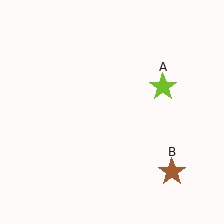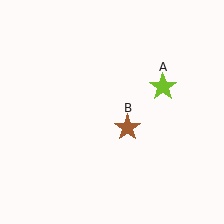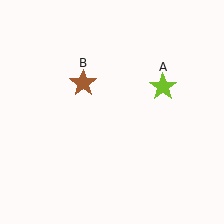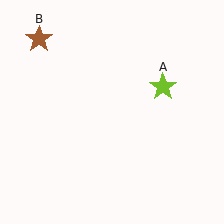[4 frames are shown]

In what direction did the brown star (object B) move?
The brown star (object B) moved up and to the left.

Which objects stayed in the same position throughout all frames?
Lime star (object A) remained stationary.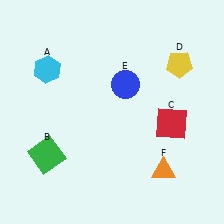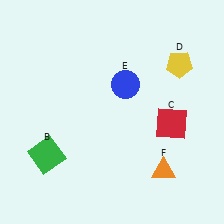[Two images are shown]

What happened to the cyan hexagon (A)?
The cyan hexagon (A) was removed in Image 2. It was in the top-left area of Image 1.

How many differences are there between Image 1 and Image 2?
There is 1 difference between the two images.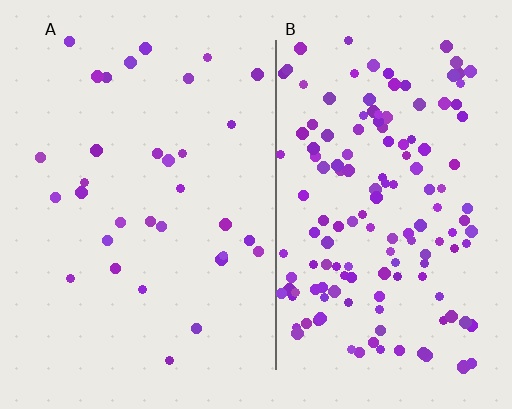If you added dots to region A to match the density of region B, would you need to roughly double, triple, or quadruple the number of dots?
Approximately quadruple.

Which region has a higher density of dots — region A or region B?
B (the right).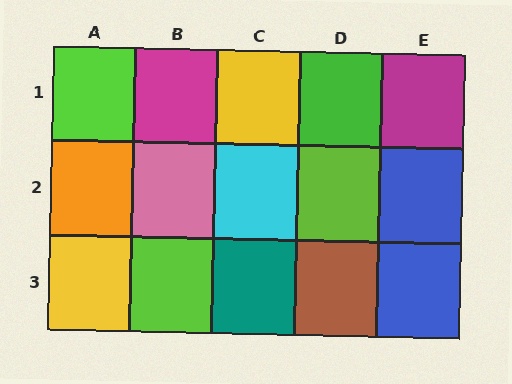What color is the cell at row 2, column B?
Pink.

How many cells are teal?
1 cell is teal.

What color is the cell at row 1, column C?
Yellow.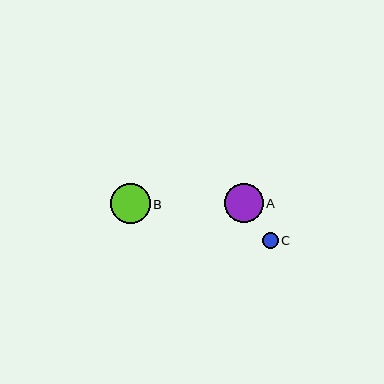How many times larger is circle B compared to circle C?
Circle B is approximately 2.6 times the size of circle C.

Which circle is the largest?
Circle B is the largest with a size of approximately 40 pixels.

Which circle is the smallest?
Circle C is the smallest with a size of approximately 16 pixels.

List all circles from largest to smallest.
From largest to smallest: B, A, C.